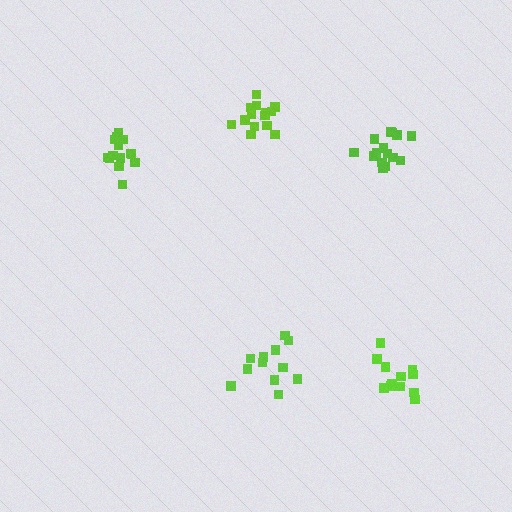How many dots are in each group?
Group 1: 14 dots, Group 2: 12 dots, Group 3: 16 dots, Group 4: 15 dots, Group 5: 13 dots (70 total).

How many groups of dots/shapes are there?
There are 5 groups.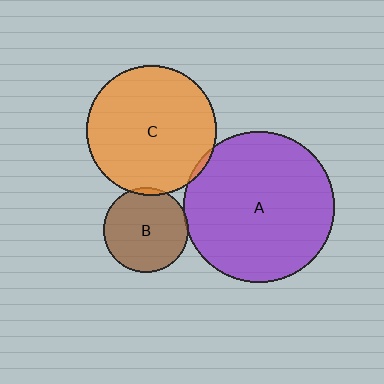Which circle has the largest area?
Circle A (purple).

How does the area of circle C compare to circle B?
Approximately 2.4 times.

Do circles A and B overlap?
Yes.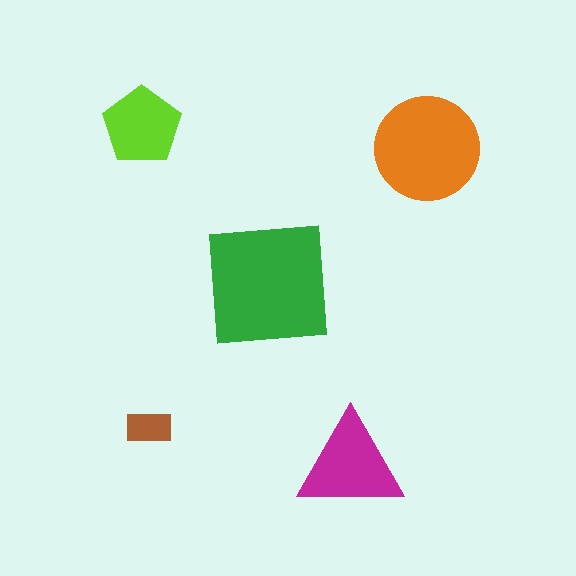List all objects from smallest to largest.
The brown rectangle, the lime pentagon, the magenta triangle, the orange circle, the green square.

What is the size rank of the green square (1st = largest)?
1st.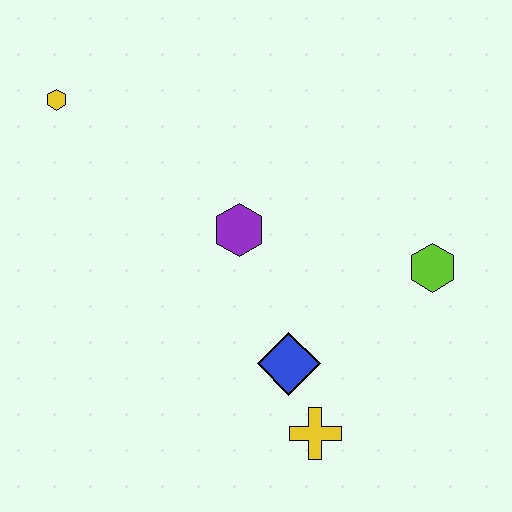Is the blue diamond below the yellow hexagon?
Yes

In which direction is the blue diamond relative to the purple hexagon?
The blue diamond is below the purple hexagon.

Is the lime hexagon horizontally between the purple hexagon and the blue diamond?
No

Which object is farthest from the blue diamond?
The yellow hexagon is farthest from the blue diamond.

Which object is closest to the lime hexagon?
The blue diamond is closest to the lime hexagon.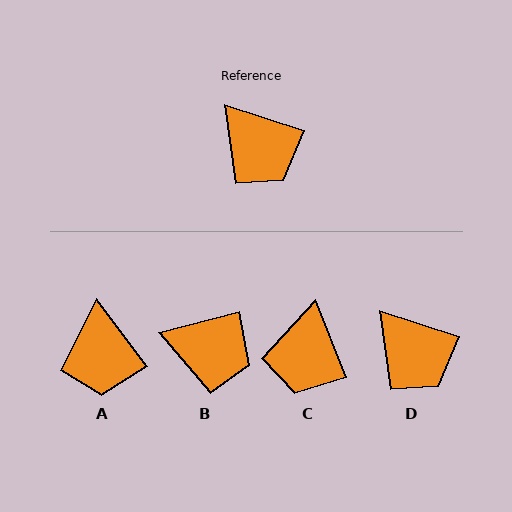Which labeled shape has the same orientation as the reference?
D.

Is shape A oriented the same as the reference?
No, it is off by about 35 degrees.